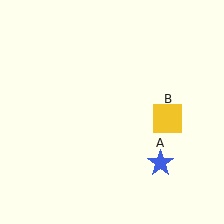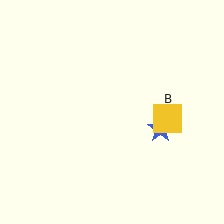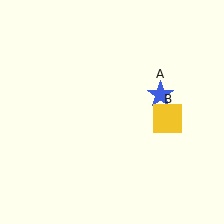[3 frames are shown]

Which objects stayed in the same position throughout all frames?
Yellow square (object B) remained stationary.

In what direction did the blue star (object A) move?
The blue star (object A) moved up.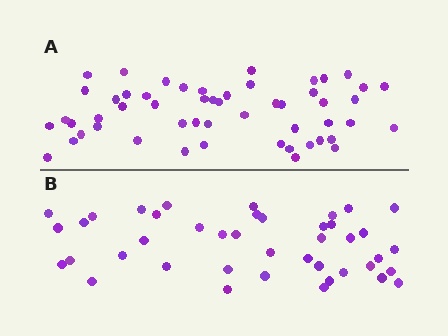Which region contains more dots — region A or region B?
Region A (the top region) has more dots.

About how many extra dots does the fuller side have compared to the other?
Region A has roughly 12 or so more dots than region B.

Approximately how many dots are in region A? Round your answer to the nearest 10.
About 50 dots. (The exact count is 53, which rounds to 50.)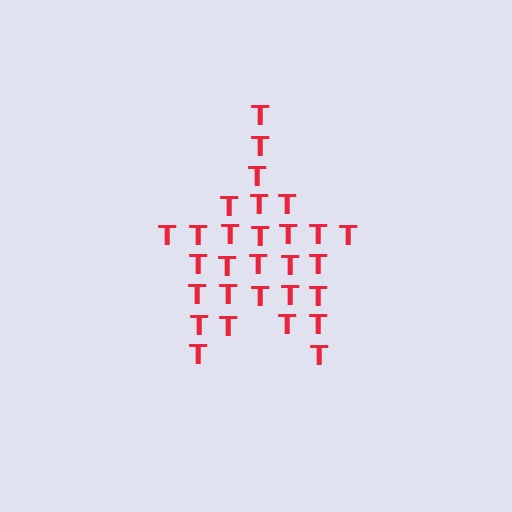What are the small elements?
The small elements are letter T's.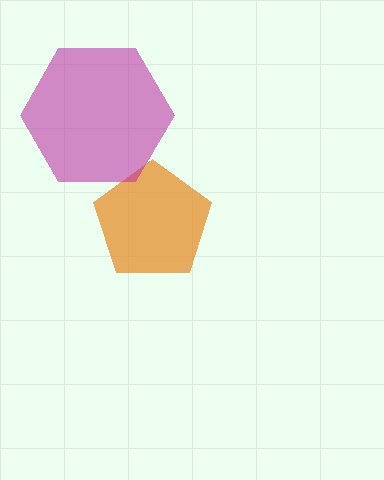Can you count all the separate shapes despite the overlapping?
Yes, there are 2 separate shapes.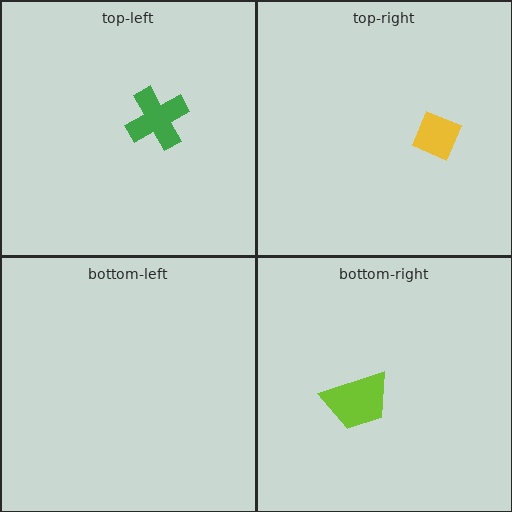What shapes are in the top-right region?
The yellow diamond.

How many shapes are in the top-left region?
1.